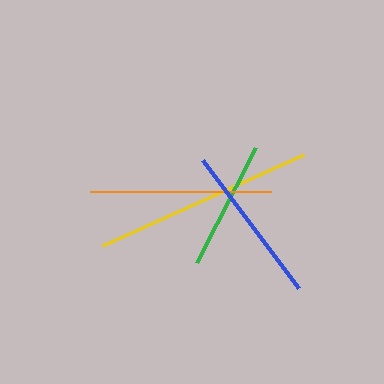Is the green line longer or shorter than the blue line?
The blue line is longer than the green line.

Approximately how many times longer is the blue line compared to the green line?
The blue line is approximately 1.2 times the length of the green line.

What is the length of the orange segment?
The orange segment is approximately 182 pixels long.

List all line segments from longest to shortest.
From longest to shortest: yellow, orange, blue, green.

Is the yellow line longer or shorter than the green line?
The yellow line is longer than the green line.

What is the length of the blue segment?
The blue segment is approximately 160 pixels long.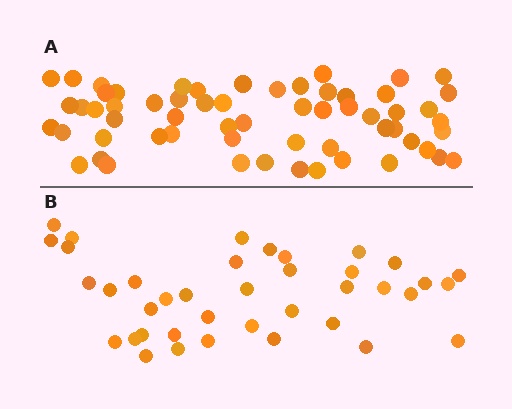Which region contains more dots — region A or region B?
Region A (the top region) has more dots.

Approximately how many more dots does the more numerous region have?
Region A has approximately 20 more dots than region B.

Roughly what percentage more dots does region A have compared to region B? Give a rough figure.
About 55% more.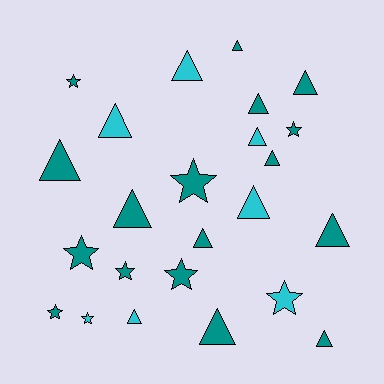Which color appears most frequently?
Teal, with 17 objects.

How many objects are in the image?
There are 24 objects.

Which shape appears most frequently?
Triangle, with 15 objects.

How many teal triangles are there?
There are 10 teal triangles.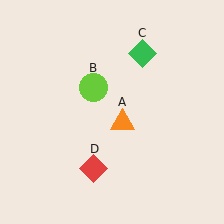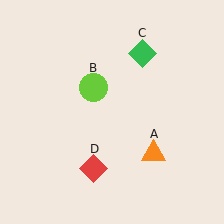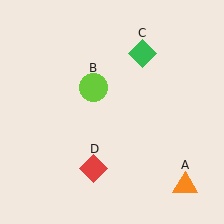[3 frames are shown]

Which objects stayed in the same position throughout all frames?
Lime circle (object B) and green diamond (object C) and red diamond (object D) remained stationary.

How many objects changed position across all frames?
1 object changed position: orange triangle (object A).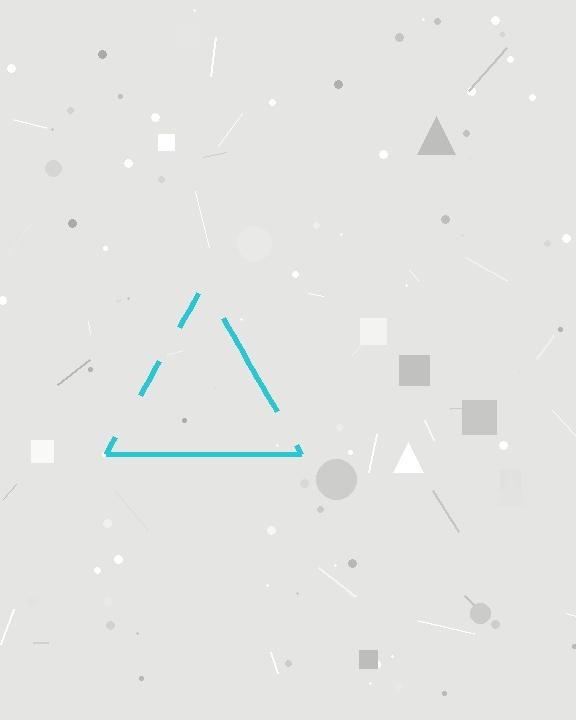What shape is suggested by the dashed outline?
The dashed outline suggests a triangle.